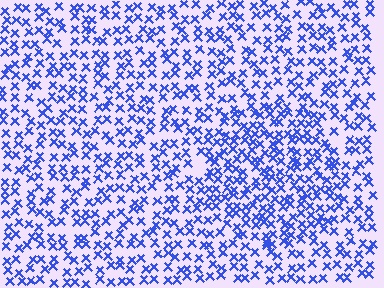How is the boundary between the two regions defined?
The boundary is defined by a change in element density (approximately 1.5x ratio). All elements are the same color, size, and shape.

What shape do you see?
I see a circle.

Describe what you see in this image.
The image contains small blue elements arranged at two different densities. A circle-shaped region is visible where the elements are more densely packed than the surrounding area.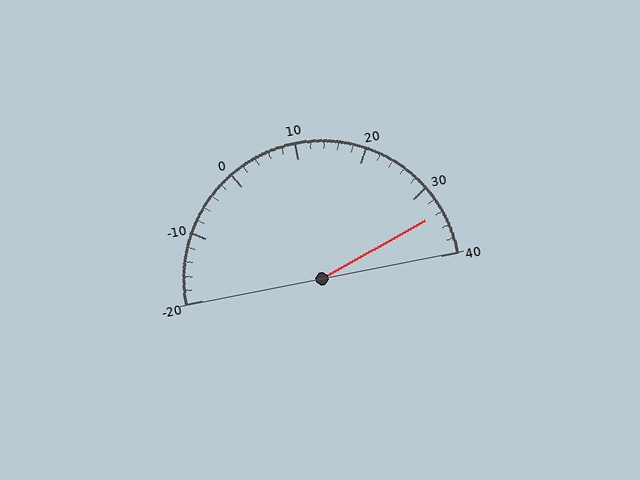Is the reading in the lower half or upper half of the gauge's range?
The reading is in the upper half of the range (-20 to 40).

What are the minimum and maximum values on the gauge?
The gauge ranges from -20 to 40.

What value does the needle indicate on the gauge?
The needle indicates approximately 34.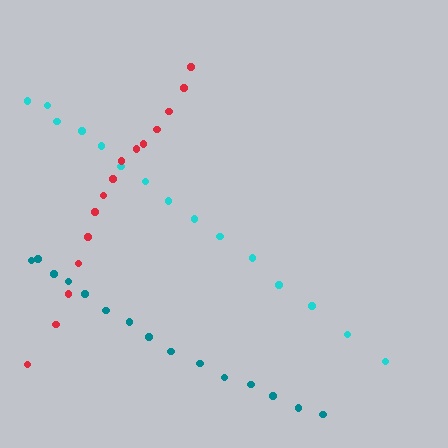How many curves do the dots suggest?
There are 3 distinct paths.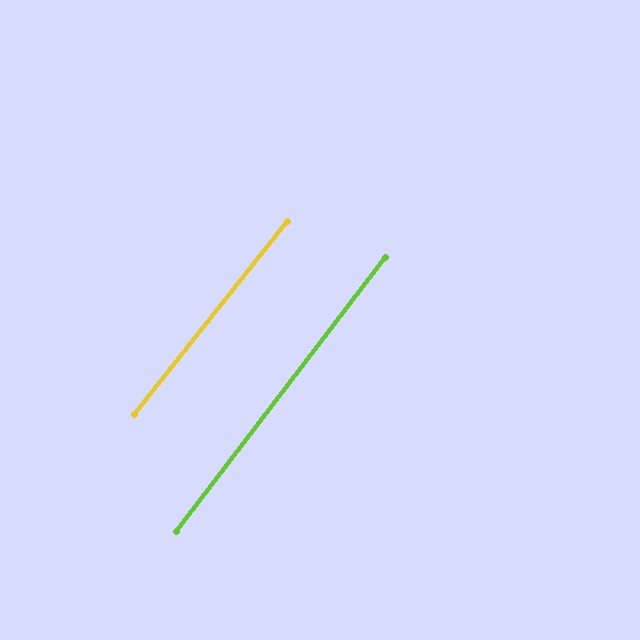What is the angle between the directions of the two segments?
Approximately 1 degree.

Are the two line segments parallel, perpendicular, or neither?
Parallel — their directions differ by only 1.2°.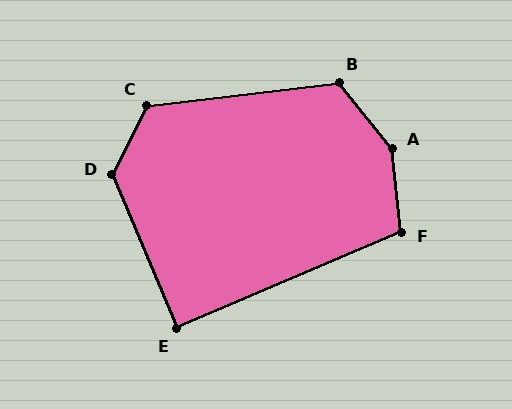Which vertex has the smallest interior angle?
E, at approximately 90 degrees.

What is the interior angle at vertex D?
Approximately 130 degrees (obtuse).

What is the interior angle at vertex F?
Approximately 108 degrees (obtuse).